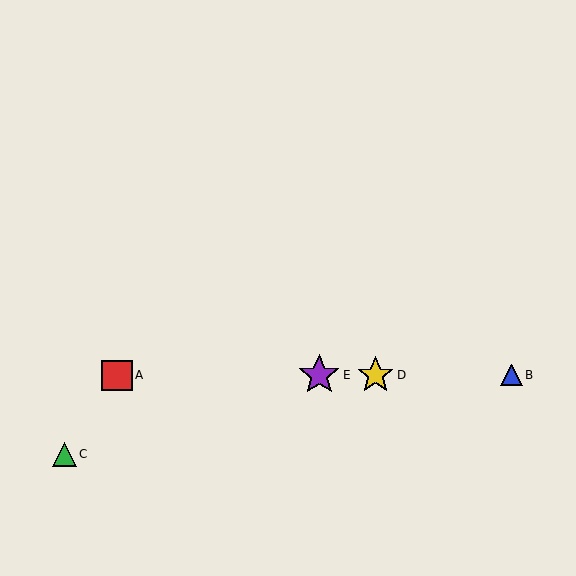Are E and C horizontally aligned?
No, E is at y≈375 and C is at y≈454.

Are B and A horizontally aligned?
Yes, both are at y≈375.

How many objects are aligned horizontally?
4 objects (A, B, D, E) are aligned horizontally.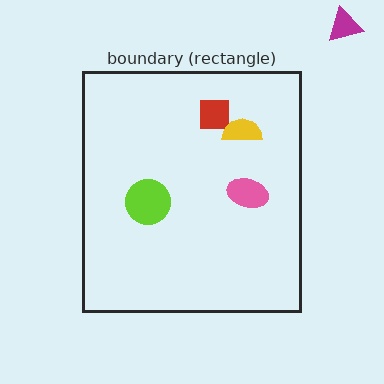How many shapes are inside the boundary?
4 inside, 1 outside.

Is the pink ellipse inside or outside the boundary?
Inside.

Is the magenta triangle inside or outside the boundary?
Outside.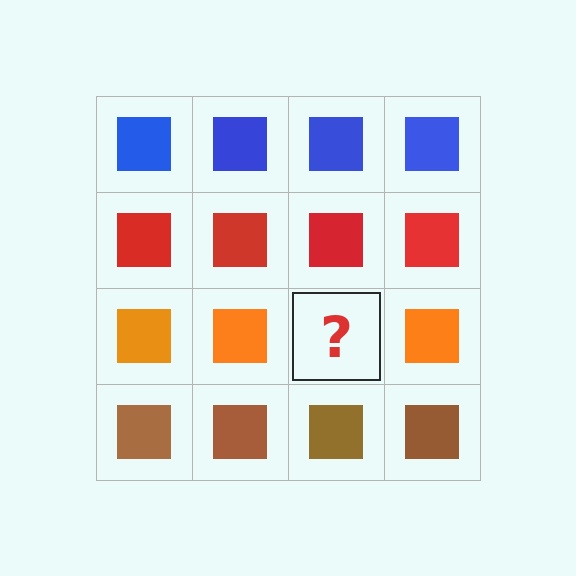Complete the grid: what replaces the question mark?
The question mark should be replaced with an orange square.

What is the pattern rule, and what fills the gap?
The rule is that each row has a consistent color. The gap should be filled with an orange square.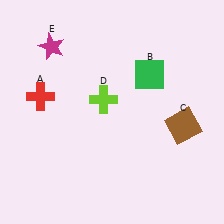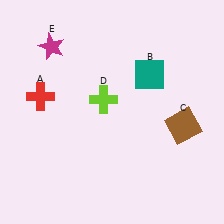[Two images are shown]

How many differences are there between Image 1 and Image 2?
There is 1 difference between the two images.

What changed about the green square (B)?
In Image 1, B is green. In Image 2, it changed to teal.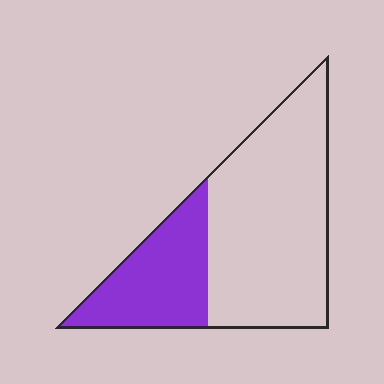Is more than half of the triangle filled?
No.